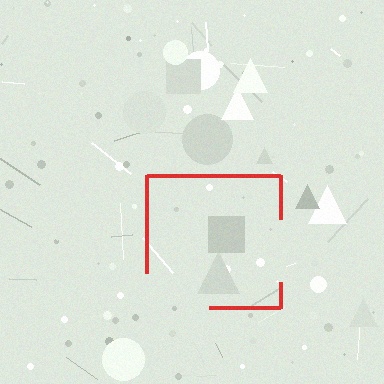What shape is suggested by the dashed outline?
The dashed outline suggests a square.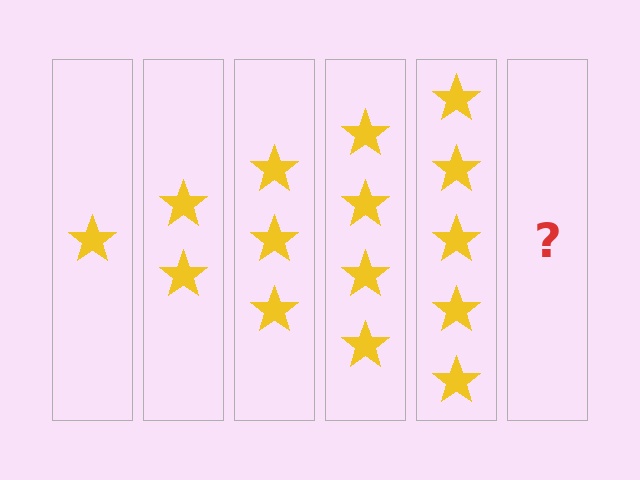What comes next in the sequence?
The next element should be 6 stars.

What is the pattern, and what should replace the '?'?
The pattern is that each step adds one more star. The '?' should be 6 stars.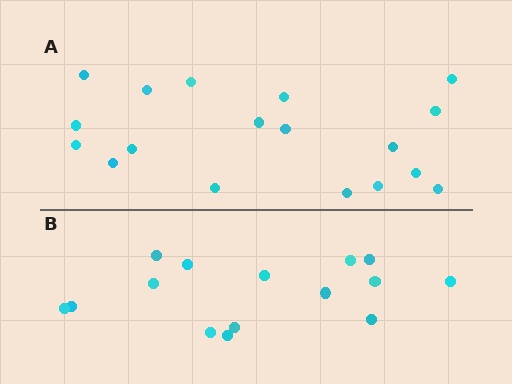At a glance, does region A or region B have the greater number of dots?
Region A (the top region) has more dots.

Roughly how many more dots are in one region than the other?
Region A has just a few more — roughly 2 or 3 more dots than region B.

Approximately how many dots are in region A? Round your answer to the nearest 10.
About 20 dots. (The exact count is 18, which rounds to 20.)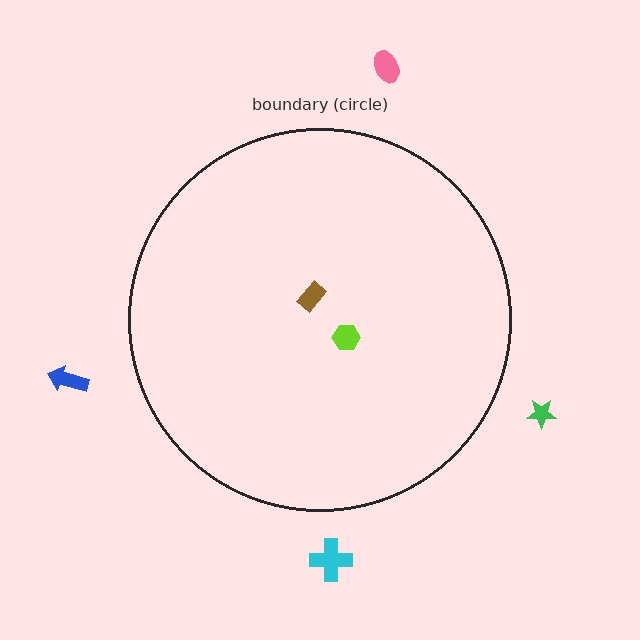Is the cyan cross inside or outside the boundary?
Outside.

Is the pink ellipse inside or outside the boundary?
Outside.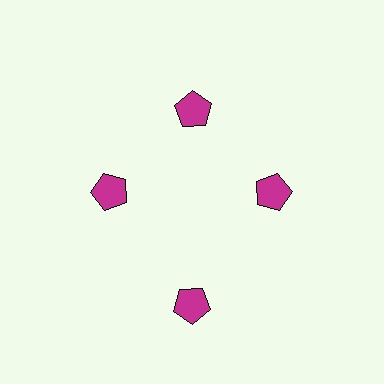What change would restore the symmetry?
The symmetry would be restored by moving it inward, back onto the ring so that all 4 pentagons sit at equal angles and equal distance from the center.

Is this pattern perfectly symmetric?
No. The 4 magenta pentagons are arranged in a ring, but one element near the 6 o'clock position is pushed outward from the center, breaking the 4-fold rotational symmetry.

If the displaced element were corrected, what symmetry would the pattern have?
It would have 4-fold rotational symmetry — the pattern would map onto itself every 90 degrees.